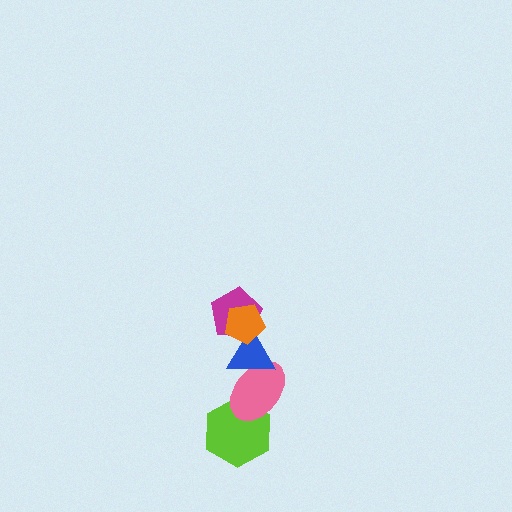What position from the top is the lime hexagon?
The lime hexagon is 5th from the top.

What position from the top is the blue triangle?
The blue triangle is 3rd from the top.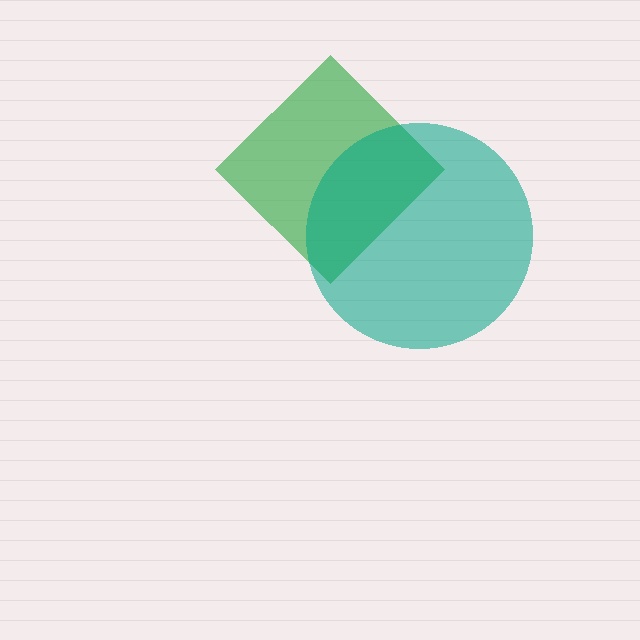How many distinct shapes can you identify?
There are 2 distinct shapes: a green diamond, a teal circle.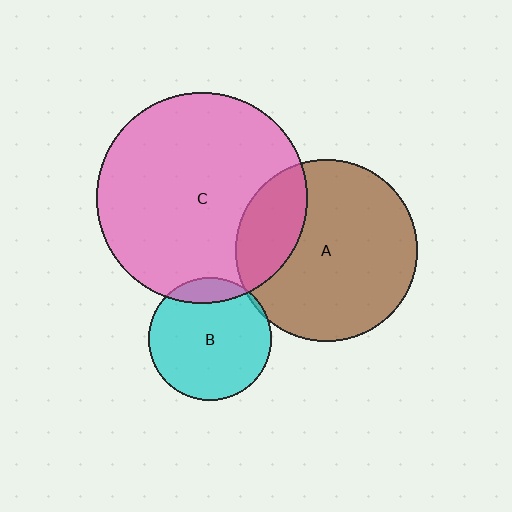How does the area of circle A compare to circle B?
Approximately 2.2 times.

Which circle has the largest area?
Circle C (pink).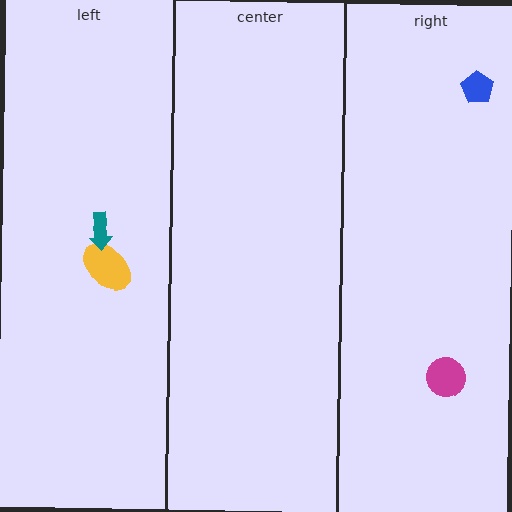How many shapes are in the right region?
2.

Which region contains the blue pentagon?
The right region.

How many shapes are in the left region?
2.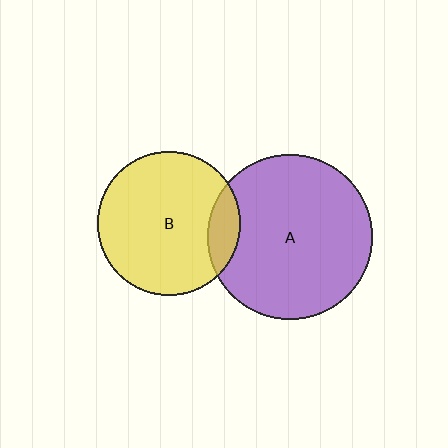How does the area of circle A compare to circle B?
Approximately 1.3 times.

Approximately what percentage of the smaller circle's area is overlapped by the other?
Approximately 15%.